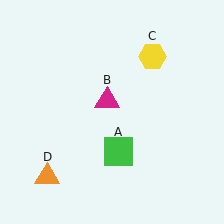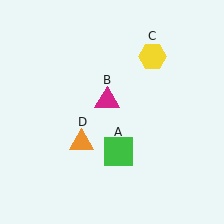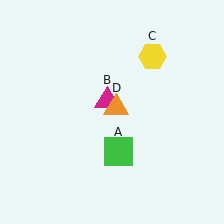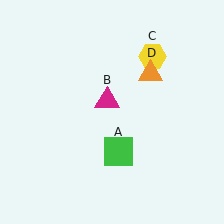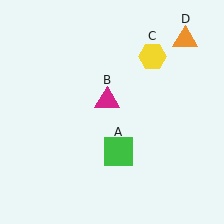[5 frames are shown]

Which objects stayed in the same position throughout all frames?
Green square (object A) and magenta triangle (object B) and yellow hexagon (object C) remained stationary.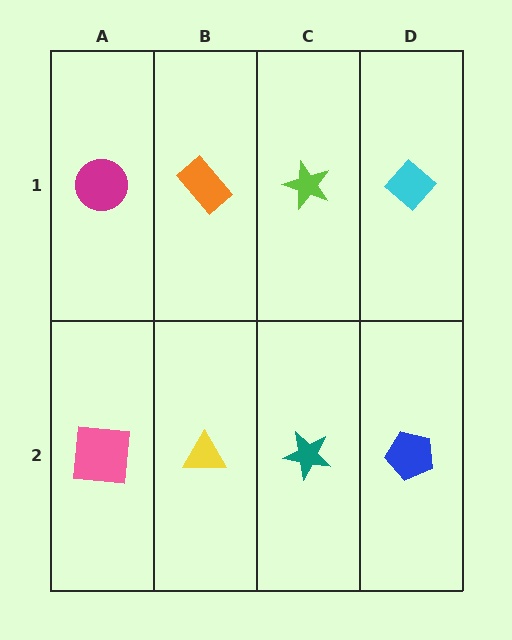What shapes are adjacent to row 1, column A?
A pink square (row 2, column A), an orange rectangle (row 1, column B).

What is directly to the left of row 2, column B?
A pink square.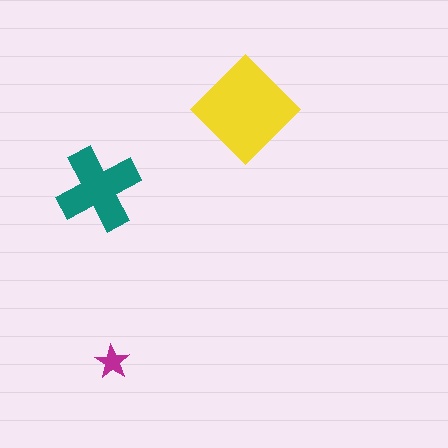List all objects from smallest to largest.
The magenta star, the teal cross, the yellow diamond.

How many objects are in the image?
There are 3 objects in the image.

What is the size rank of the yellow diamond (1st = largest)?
1st.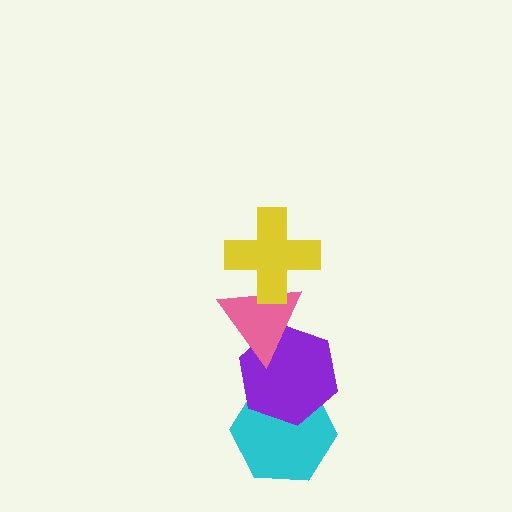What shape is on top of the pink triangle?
The yellow cross is on top of the pink triangle.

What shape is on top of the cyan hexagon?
The purple hexagon is on top of the cyan hexagon.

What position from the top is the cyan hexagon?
The cyan hexagon is 4th from the top.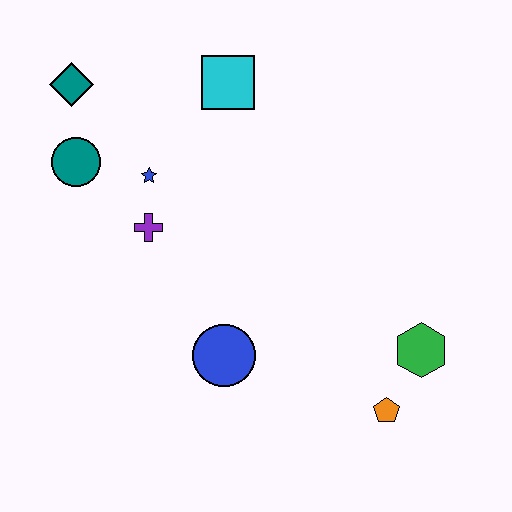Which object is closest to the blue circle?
The purple cross is closest to the blue circle.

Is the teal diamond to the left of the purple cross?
Yes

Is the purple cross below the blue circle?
No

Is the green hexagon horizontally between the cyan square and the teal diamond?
No